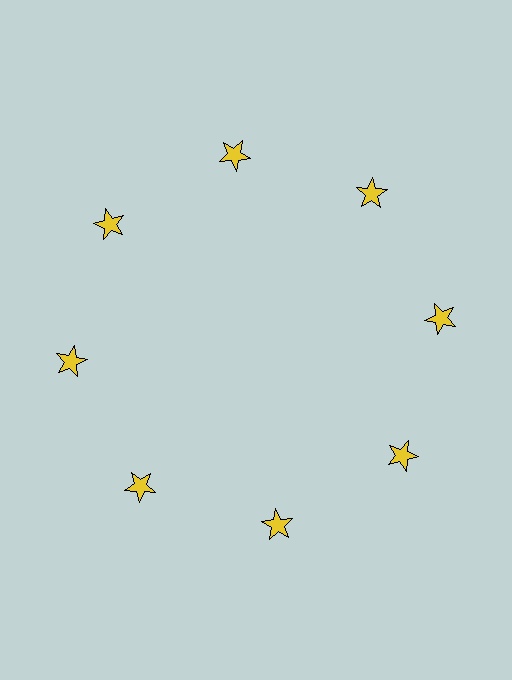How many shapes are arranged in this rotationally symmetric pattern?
There are 8 shapes, arranged in 8 groups of 1.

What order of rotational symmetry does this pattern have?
This pattern has 8-fold rotational symmetry.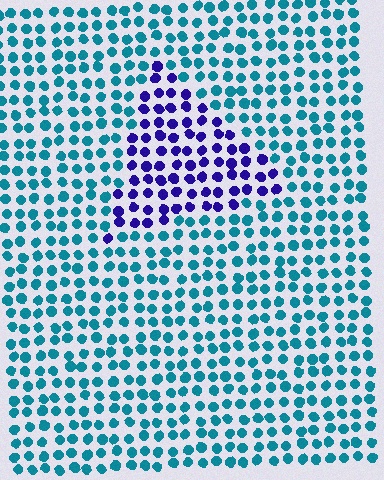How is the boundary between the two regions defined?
The boundary is defined purely by a slight shift in hue (about 64 degrees). Spacing, size, and orientation are identical on both sides.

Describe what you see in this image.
The image is filled with small teal elements in a uniform arrangement. A triangle-shaped region is visible where the elements are tinted to a slightly different hue, forming a subtle color boundary.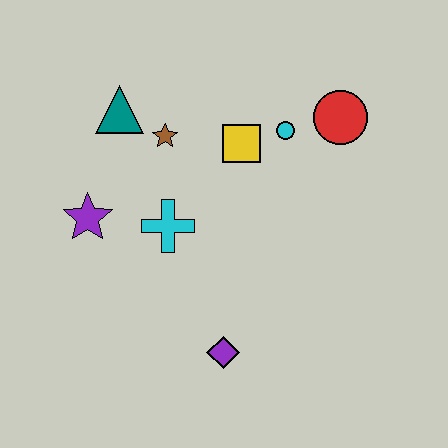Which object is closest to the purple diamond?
The cyan cross is closest to the purple diamond.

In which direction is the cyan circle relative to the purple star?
The cyan circle is to the right of the purple star.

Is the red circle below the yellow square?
No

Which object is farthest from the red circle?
The purple star is farthest from the red circle.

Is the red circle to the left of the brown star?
No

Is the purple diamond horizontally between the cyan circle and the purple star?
Yes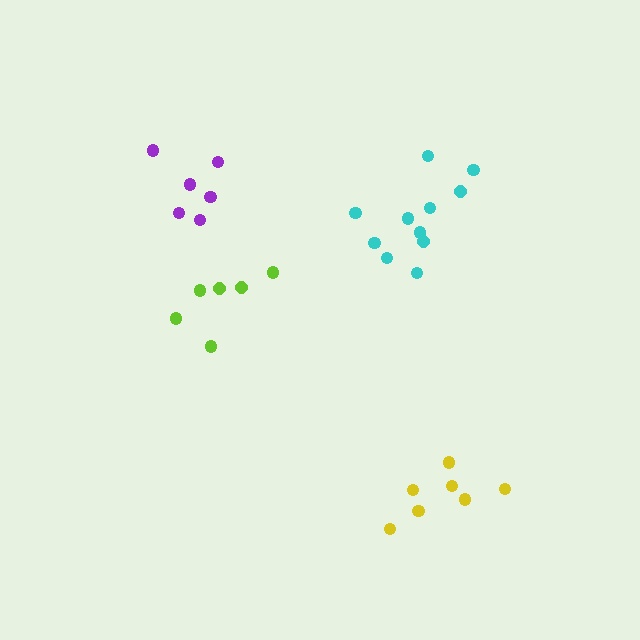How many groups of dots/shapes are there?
There are 4 groups.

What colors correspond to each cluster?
The clusters are colored: yellow, lime, cyan, purple.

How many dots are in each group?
Group 1: 7 dots, Group 2: 6 dots, Group 3: 11 dots, Group 4: 6 dots (30 total).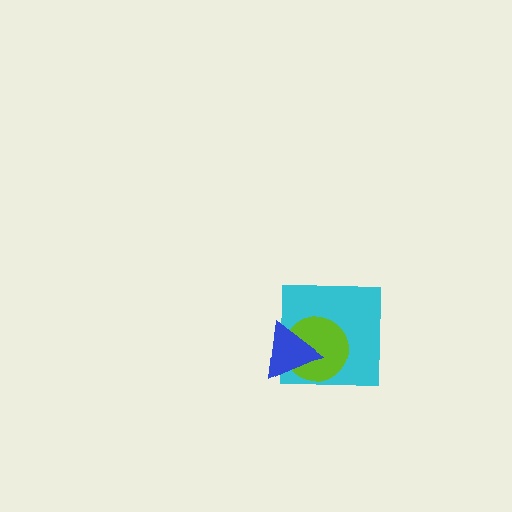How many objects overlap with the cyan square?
2 objects overlap with the cyan square.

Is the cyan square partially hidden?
Yes, it is partially covered by another shape.